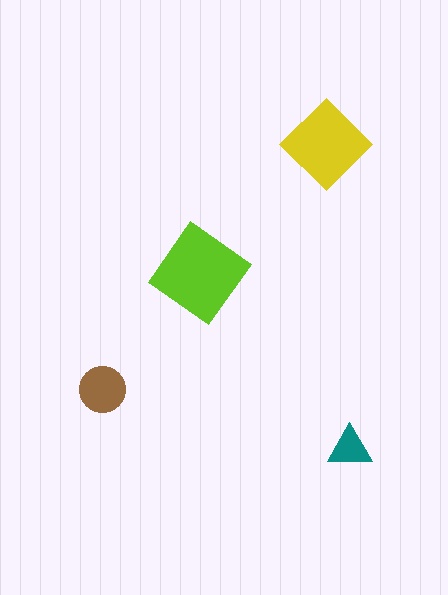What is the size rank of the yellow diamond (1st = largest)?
2nd.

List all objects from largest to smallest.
The lime diamond, the yellow diamond, the brown circle, the teal triangle.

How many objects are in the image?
There are 4 objects in the image.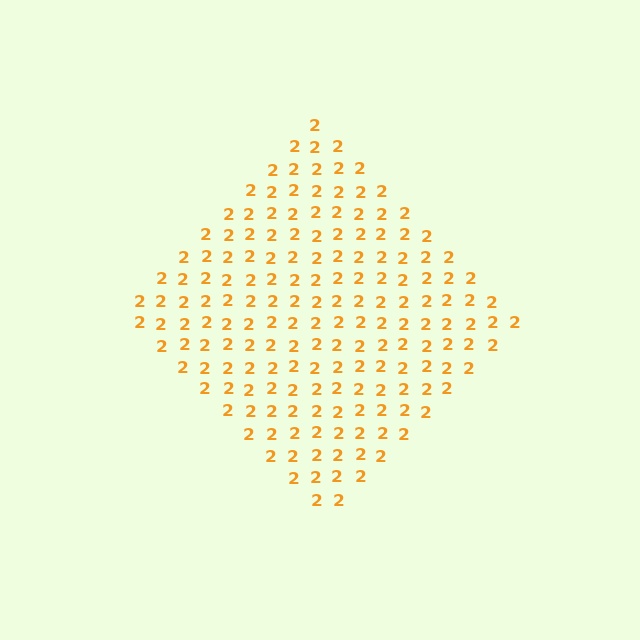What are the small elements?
The small elements are digit 2's.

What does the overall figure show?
The overall figure shows a diamond.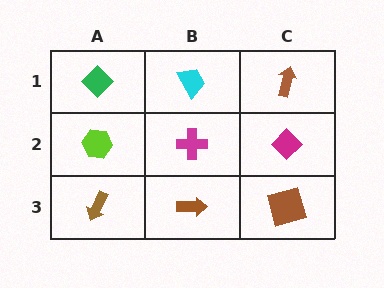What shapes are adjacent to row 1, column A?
A lime hexagon (row 2, column A), a cyan trapezoid (row 1, column B).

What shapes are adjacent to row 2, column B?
A cyan trapezoid (row 1, column B), a brown arrow (row 3, column B), a lime hexagon (row 2, column A), a magenta diamond (row 2, column C).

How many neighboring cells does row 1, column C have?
2.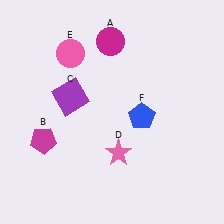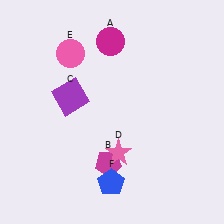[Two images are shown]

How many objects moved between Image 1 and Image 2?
2 objects moved between the two images.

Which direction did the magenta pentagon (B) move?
The magenta pentagon (B) moved right.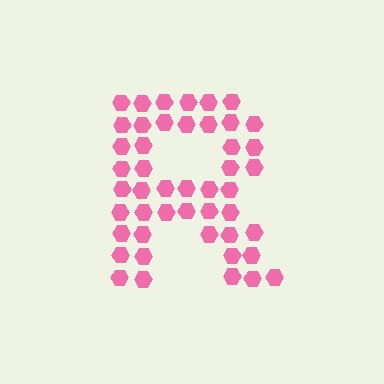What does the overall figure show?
The overall figure shows the letter R.